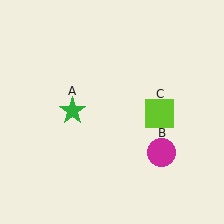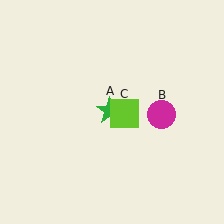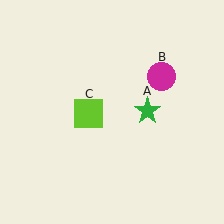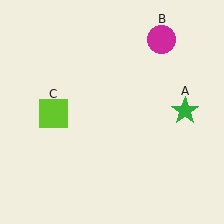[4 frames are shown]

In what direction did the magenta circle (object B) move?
The magenta circle (object B) moved up.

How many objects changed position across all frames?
3 objects changed position: green star (object A), magenta circle (object B), lime square (object C).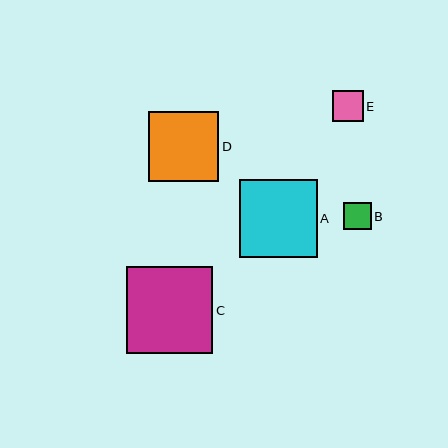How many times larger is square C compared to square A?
Square C is approximately 1.1 times the size of square A.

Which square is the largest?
Square C is the largest with a size of approximately 86 pixels.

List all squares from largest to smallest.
From largest to smallest: C, A, D, E, B.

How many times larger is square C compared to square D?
Square C is approximately 1.2 times the size of square D.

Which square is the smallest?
Square B is the smallest with a size of approximately 28 pixels.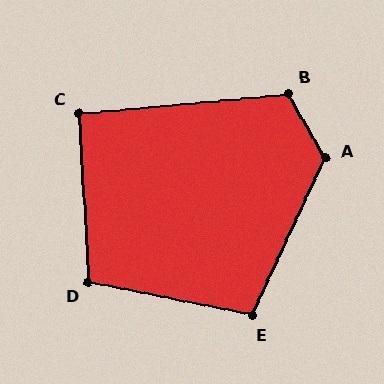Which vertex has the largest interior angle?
A, at approximately 125 degrees.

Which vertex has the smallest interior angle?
C, at approximately 92 degrees.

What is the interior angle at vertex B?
Approximately 115 degrees (obtuse).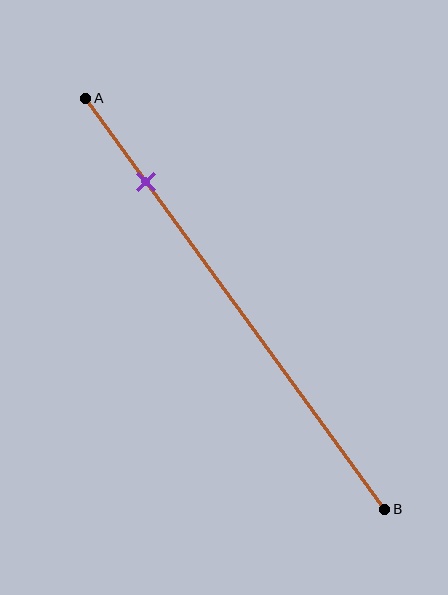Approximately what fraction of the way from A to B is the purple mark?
The purple mark is approximately 20% of the way from A to B.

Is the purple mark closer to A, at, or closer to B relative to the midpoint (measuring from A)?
The purple mark is closer to point A than the midpoint of segment AB.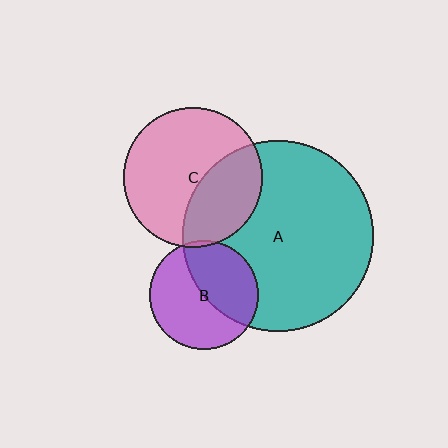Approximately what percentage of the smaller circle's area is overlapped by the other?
Approximately 45%.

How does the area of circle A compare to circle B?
Approximately 3.0 times.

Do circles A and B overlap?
Yes.